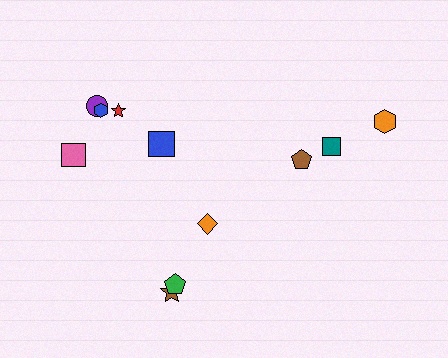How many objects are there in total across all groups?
There are 11 objects.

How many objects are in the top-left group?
There are 5 objects.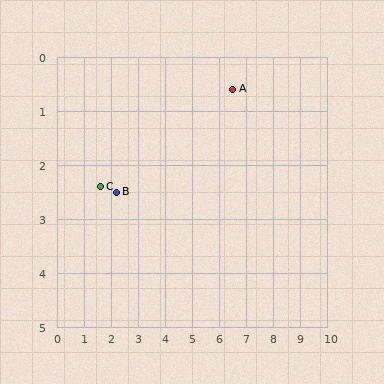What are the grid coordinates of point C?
Point C is at approximately (1.6, 2.4).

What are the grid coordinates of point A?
Point A is at approximately (6.5, 0.6).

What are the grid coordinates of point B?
Point B is at approximately (2.2, 2.5).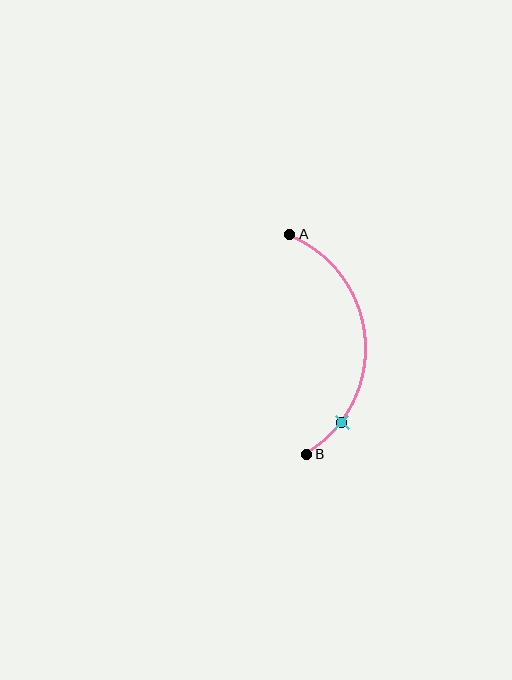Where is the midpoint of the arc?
The arc midpoint is the point on the curve farthest from the straight line joining A and B. It sits to the right of that line.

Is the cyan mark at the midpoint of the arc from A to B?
No. The cyan mark lies on the arc but is closer to endpoint B. The arc midpoint would be at the point on the curve equidistant along the arc from both A and B.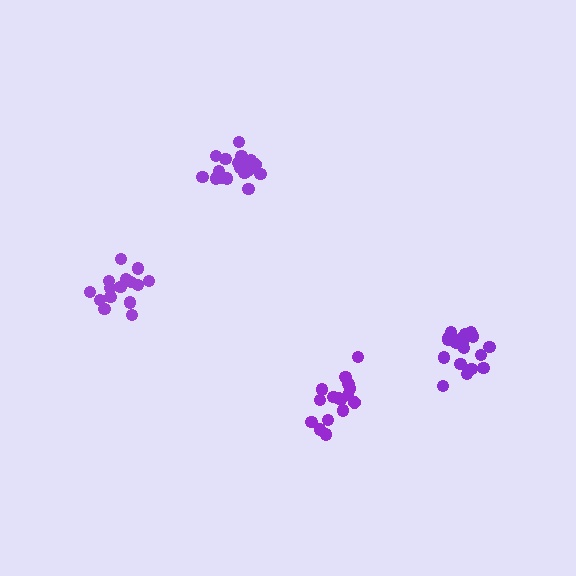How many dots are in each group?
Group 1: 21 dots, Group 2: 15 dots, Group 3: 16 dots, Group 4: 20 dots (72 total).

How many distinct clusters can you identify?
There are 4 distinct clusters.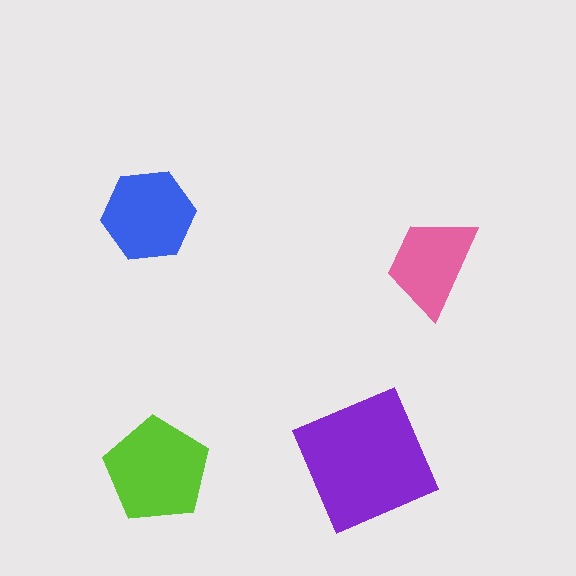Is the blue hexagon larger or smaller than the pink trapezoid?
Larger.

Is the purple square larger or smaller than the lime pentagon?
Larger.